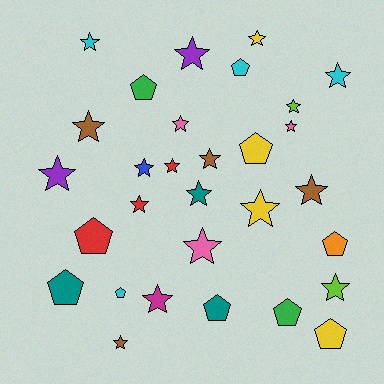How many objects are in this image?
There are 30 objects.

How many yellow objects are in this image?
There are 4 yellow objects.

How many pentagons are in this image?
There are 10 pentagons.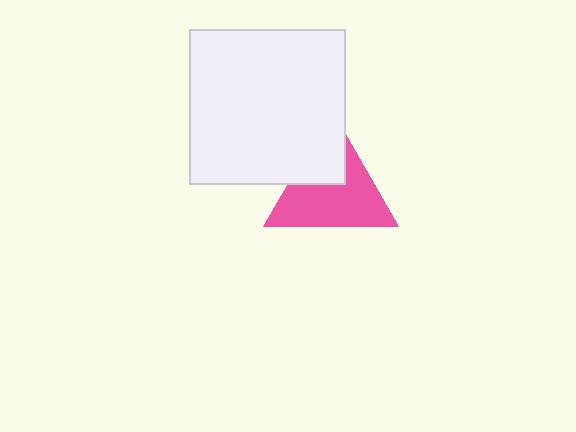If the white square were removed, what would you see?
You would see the complete pink triangle.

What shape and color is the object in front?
The object in front is a white square.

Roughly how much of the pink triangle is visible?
Most of it is visible (roughly 68%).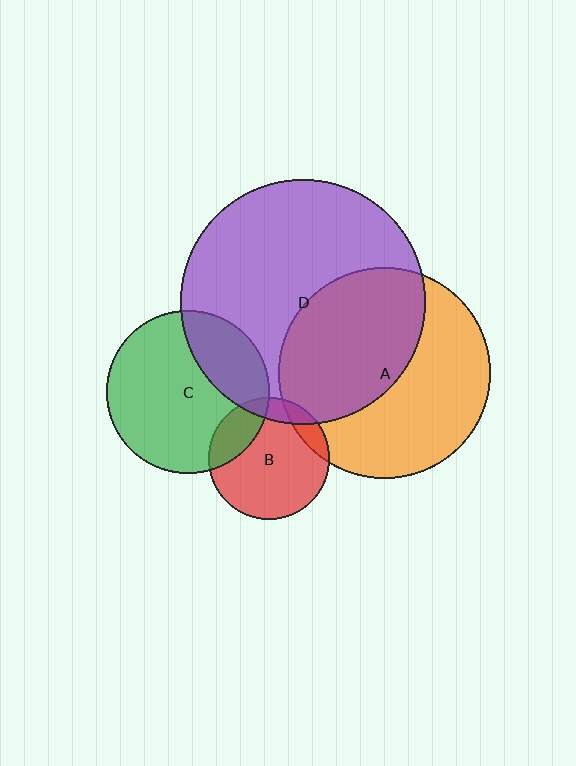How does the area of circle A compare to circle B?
Approximately 3.0 times.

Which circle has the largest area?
Circle D (purple).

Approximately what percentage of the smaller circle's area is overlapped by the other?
Approximately 50%.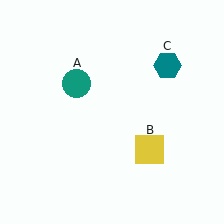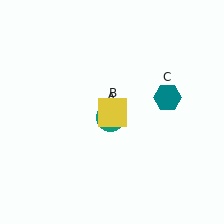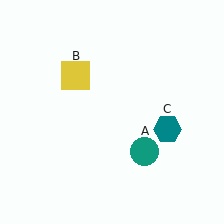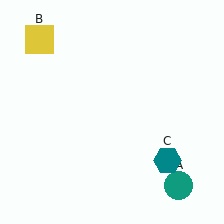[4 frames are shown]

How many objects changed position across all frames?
3 objects changed position: teal circle (object A), yellow square (object B), teal hexagon (object C).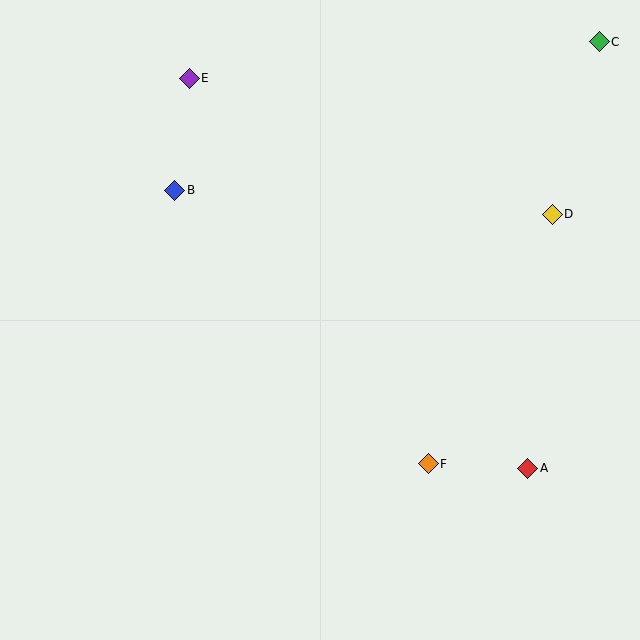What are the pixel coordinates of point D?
Point D is at (552, 214).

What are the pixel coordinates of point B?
Point B is at (175, 190).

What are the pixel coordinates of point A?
Point A is at (528, 468).